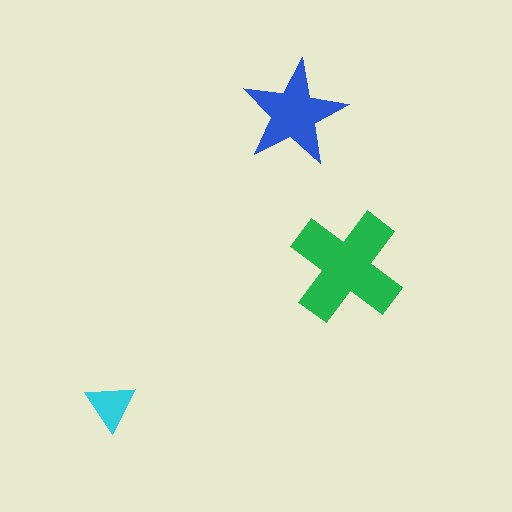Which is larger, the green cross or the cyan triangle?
The green cross.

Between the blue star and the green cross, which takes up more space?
The green cross.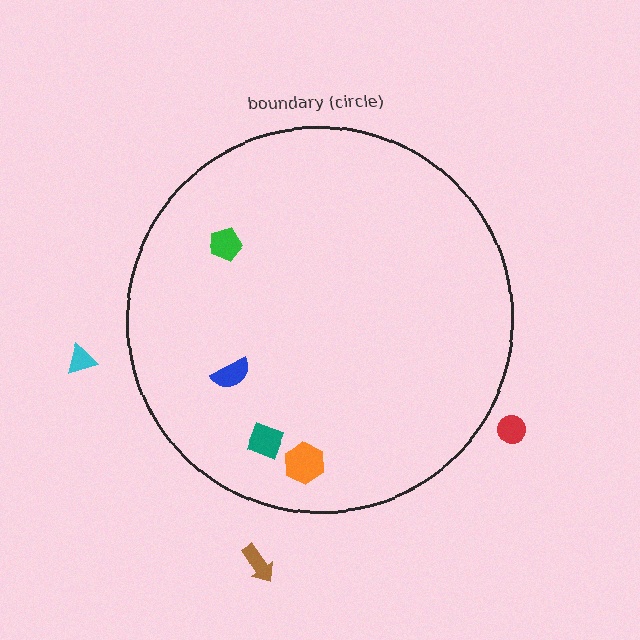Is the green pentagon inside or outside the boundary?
Inside.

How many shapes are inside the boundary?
4 inside, 3 outside.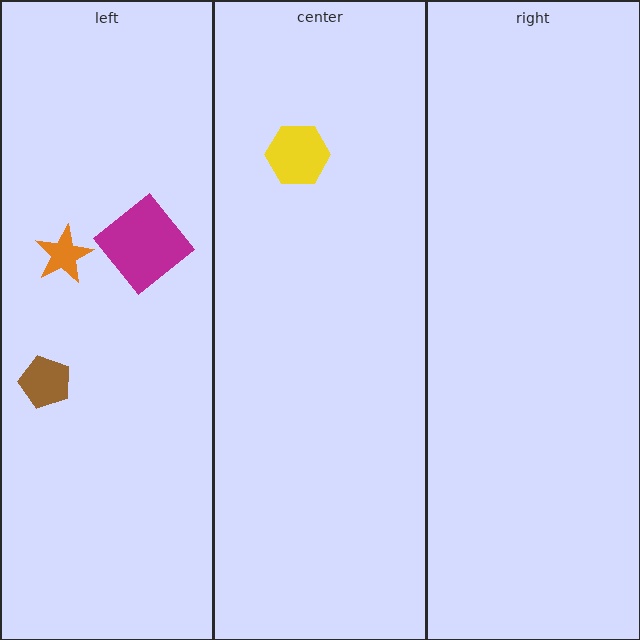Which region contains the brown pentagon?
The left region.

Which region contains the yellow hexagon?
The center region.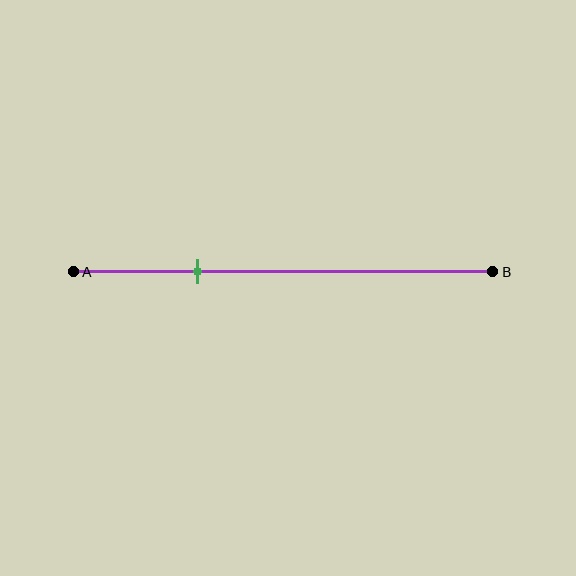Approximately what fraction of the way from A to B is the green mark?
The green mark is approximately 30% of the way from A to B.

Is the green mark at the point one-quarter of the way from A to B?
No, the mark is at about 30% from A, not at the 25% one-quarter point.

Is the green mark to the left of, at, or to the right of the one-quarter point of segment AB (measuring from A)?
The green mark is to the right of the one-quarter point of segment AB.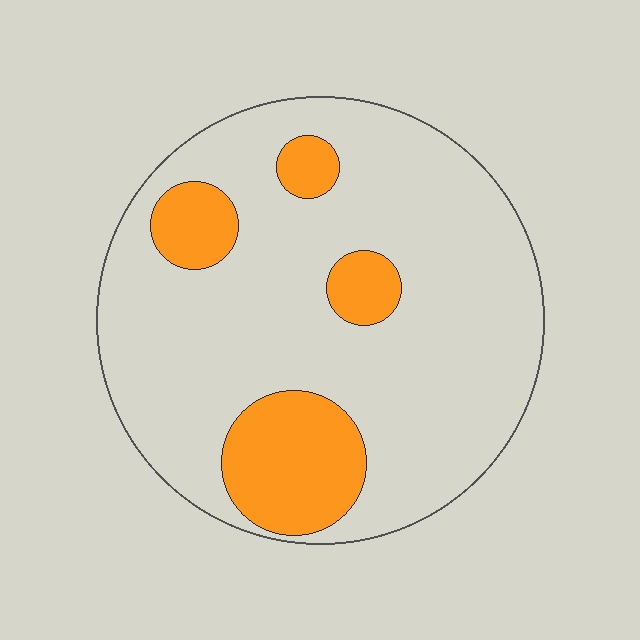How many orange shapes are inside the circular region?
4.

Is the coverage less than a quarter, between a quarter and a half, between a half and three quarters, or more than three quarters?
Less than a quarter.